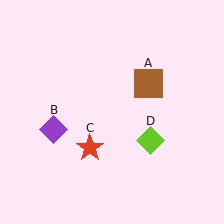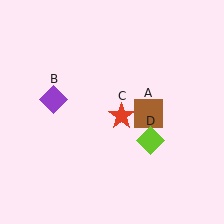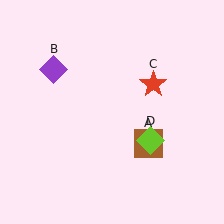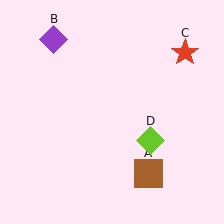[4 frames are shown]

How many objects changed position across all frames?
3 objects changed position: brown square (object A), purple diamond (object B), red star (object C).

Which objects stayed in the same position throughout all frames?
Lime diamond (object D) remained stationary.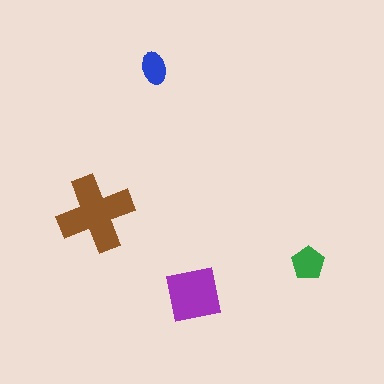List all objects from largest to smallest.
The brown cross, the purple square, the green pentagon, the blue ellipse.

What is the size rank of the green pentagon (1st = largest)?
3rd.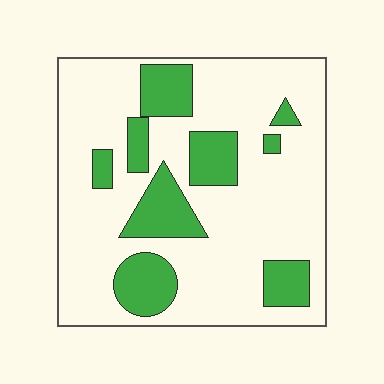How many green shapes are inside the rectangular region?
9.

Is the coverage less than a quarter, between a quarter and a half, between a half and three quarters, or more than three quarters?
Less than a quarter.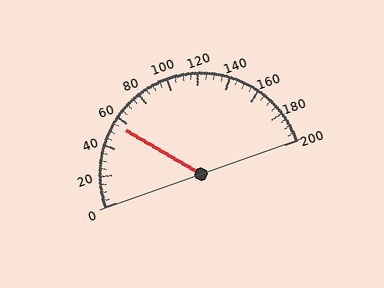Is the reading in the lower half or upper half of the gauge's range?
The reading is in the lower half of the range (0 to 200).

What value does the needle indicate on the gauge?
The needle indicates approximately 55.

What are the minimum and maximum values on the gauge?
The gauge ranges from 0 to 200.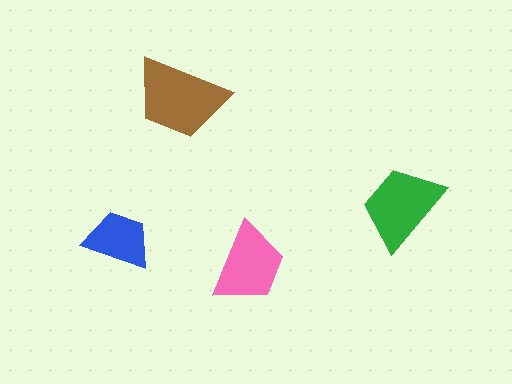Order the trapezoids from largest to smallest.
the brown one, the green one, the pink one, the blue one.